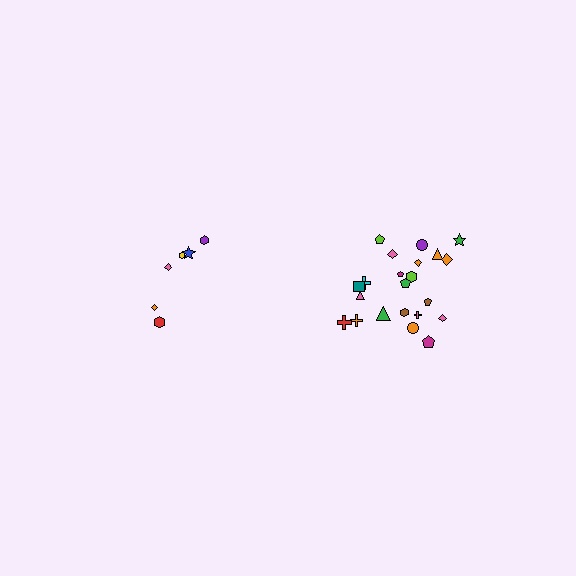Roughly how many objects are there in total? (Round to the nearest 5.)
Roughly 30 objects in total.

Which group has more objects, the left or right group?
The right group.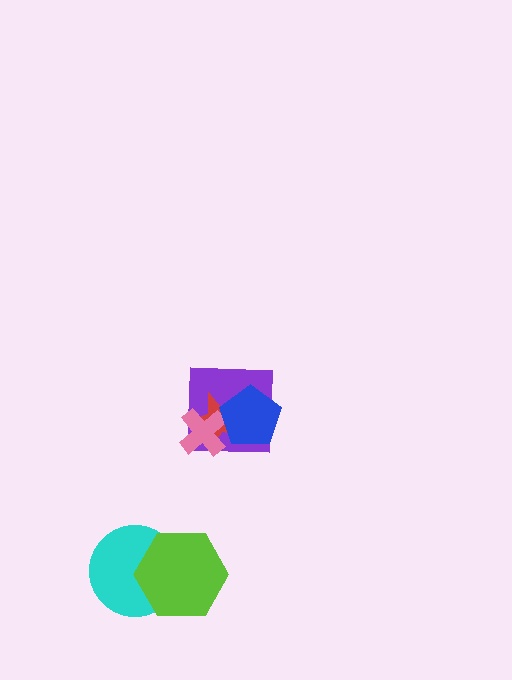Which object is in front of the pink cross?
The blue pentagon is in front of the pink cross.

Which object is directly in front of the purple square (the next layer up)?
The red star is directly in front of the purple square.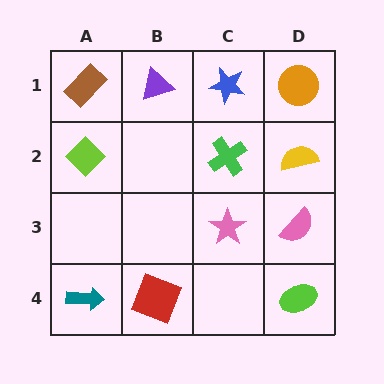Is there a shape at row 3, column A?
No, that cell is empty.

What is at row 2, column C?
A green cross.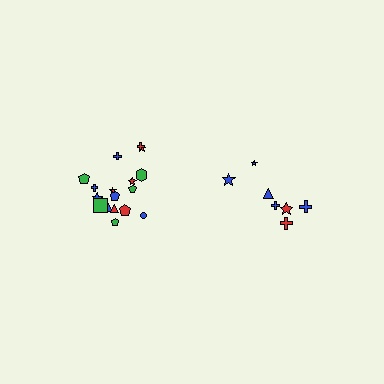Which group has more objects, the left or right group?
The left group.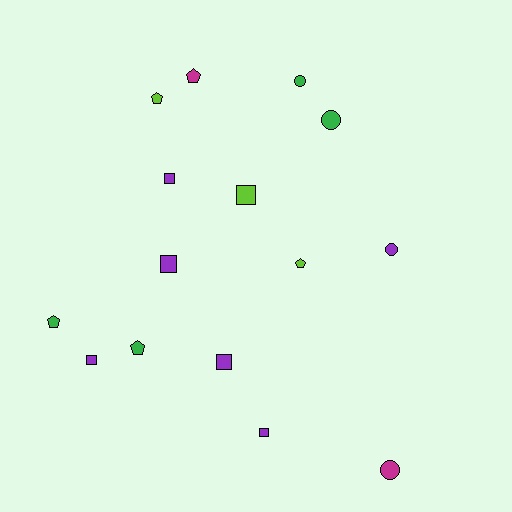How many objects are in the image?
There are 15 objects.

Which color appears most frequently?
Purple, with 6 objects.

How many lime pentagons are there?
There are 2 lime pentagons.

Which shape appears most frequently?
Square, with 6 objects.